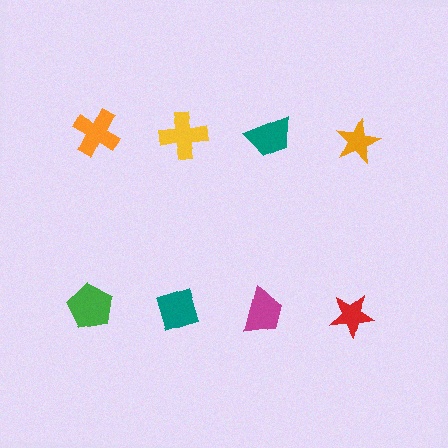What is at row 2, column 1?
A green pentagon.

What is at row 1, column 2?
A yellow cross.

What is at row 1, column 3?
A teal trapezoid.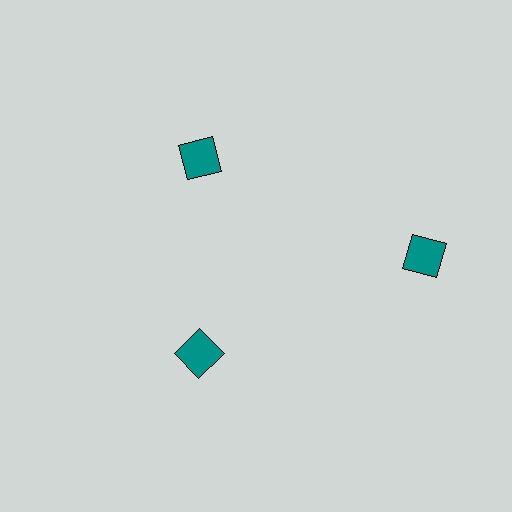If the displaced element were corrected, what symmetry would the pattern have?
It would have 3-fold rotational symmetry — the pattern would map onto itself every 120 degrees.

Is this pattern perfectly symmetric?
No. The 3 teal diamonds are arranged in a ring, but one element near the 3 o'clock position is pushed outward from the center, breaking the 3-fold rotational symmetry.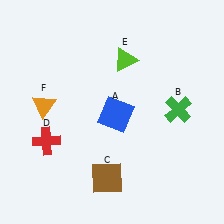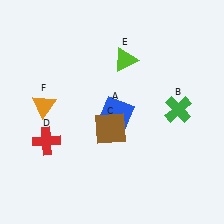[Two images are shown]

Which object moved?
The brown square (C) moved up.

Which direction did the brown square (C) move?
The brown square (C) moved up.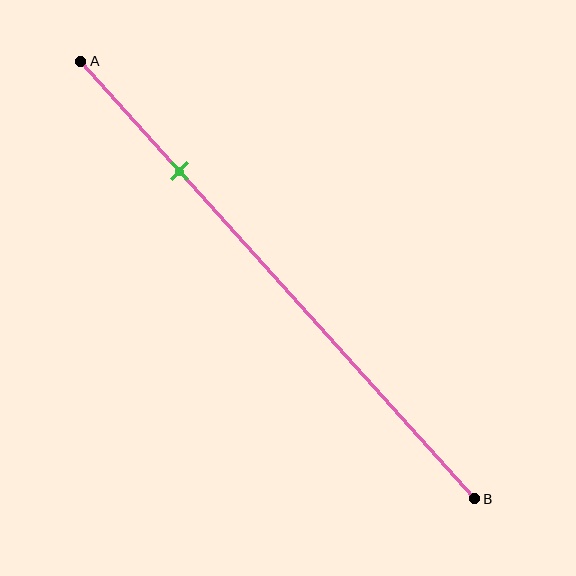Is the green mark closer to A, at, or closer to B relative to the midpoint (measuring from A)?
The green mark is closer to point A than the midpoint of segment AB.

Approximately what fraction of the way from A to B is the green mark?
The green mark is approximately 25% of the way from A to B.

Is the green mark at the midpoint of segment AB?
No, the mark is at about 25% from A, not at the 50% midpoint.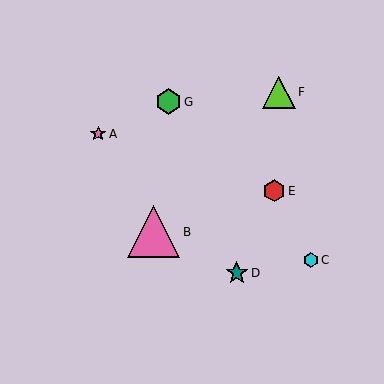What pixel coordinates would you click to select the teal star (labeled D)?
Click at (237, 273) to select the teal star D.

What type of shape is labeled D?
Shape D is a teal star.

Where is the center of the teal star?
The center of the teal star is at (237, 273).